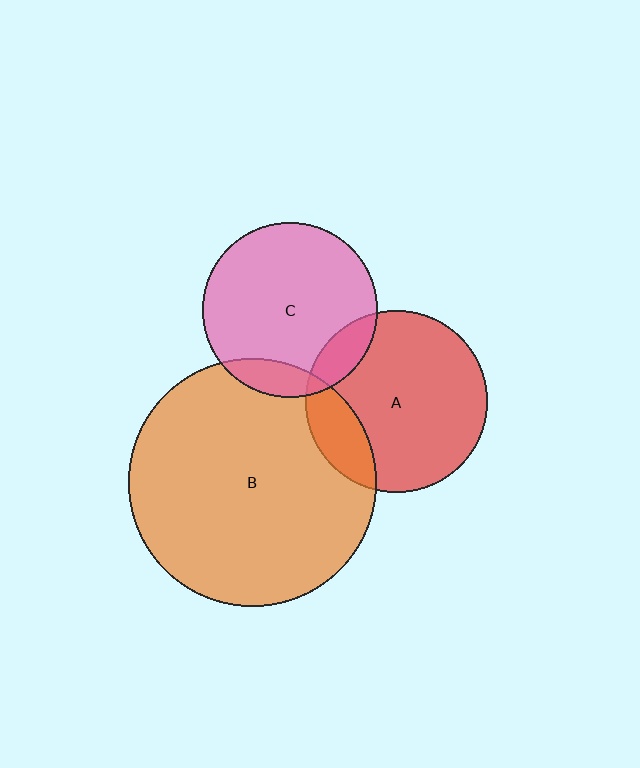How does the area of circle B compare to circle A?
Approximately 1.9 times.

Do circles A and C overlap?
Yes.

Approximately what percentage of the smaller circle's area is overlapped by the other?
Approximately 10%.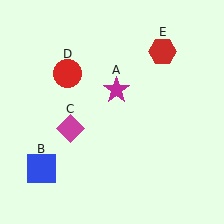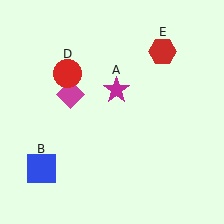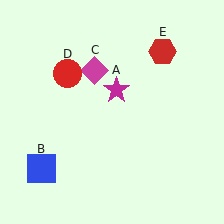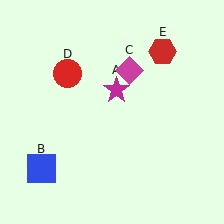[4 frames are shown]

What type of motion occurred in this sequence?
The magenta diamond (object C) rotated clockwise around the center of the scene.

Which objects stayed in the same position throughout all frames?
Magenta star (object A) and blue square (object B) and red circle (object D) and red hexagon (object E) remained stationary.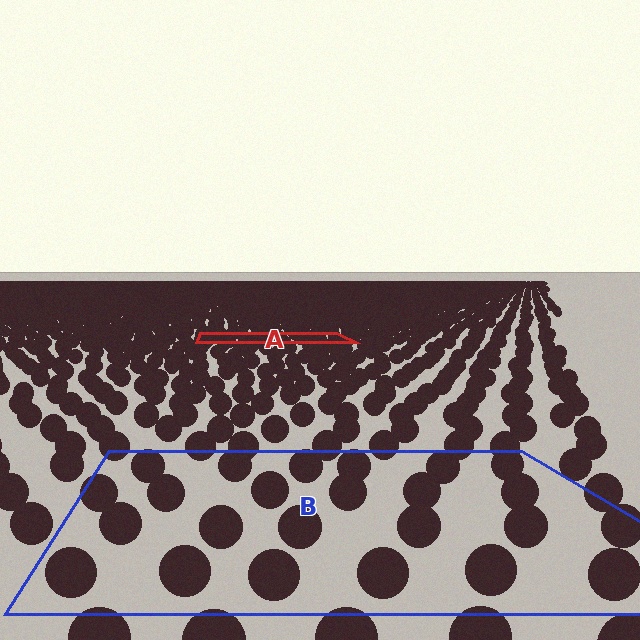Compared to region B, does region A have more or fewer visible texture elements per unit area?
Region A has more texture elements per unit area — they are packed more densely because it is farther away.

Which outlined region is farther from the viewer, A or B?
Region A is farther from the viewer — the texture elements inside it appear smaller and more densely packed.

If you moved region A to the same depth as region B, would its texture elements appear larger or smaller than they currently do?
They would appear larger. At a closer depth, the same texture elements are projected at a bigger on-screen size.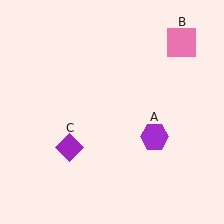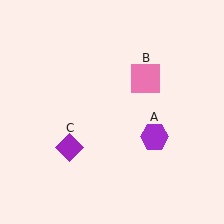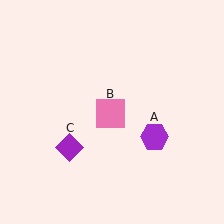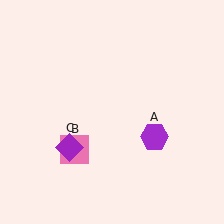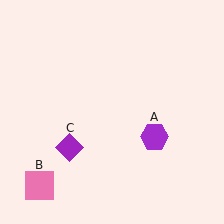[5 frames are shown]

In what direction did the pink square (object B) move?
The pink square (object B) moved down and to the left.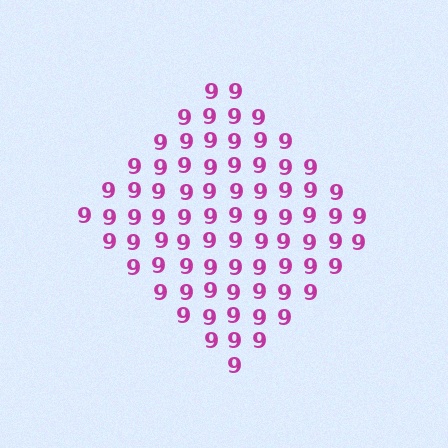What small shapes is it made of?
It is made of small digit 9's.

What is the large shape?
The large shape is a diamond.